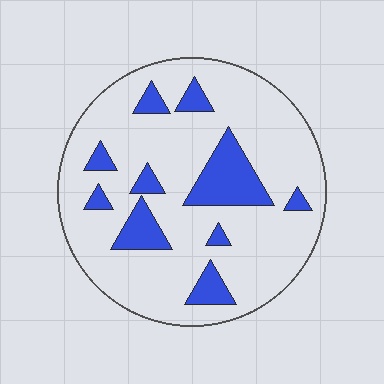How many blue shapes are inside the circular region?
10.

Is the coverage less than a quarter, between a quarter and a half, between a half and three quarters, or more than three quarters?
Less than a quarter.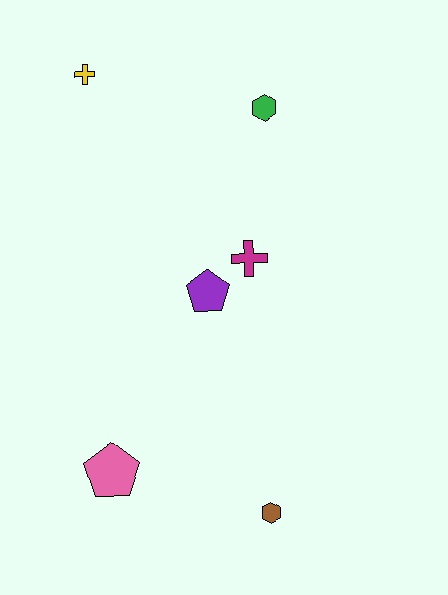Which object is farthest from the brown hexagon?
The yellow cross is farthest from the brown hexagon.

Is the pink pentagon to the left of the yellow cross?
No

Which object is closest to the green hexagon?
The magenta cross is closest to the green hexagon.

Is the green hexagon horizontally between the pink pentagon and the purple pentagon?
No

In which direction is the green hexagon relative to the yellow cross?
The green hexagon is to the right of the yellow cross.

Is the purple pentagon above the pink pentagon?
Yes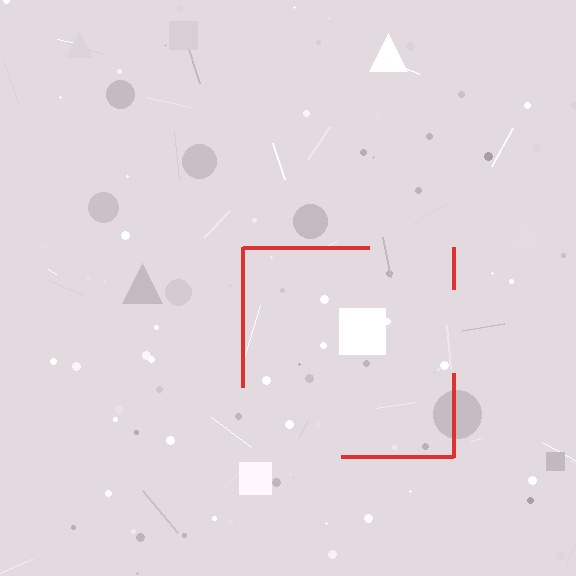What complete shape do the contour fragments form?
The contour fragments form a square.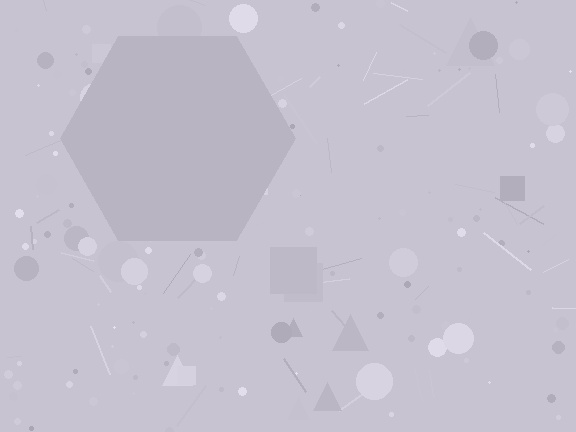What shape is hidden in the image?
A hexagon is hidden in the image.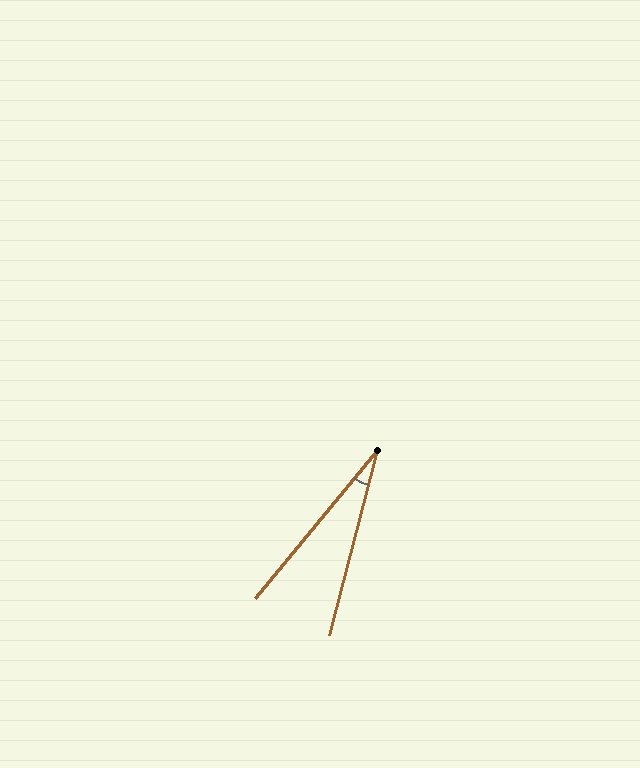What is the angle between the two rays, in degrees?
Approximately 25 degrees.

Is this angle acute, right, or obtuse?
It is acute.